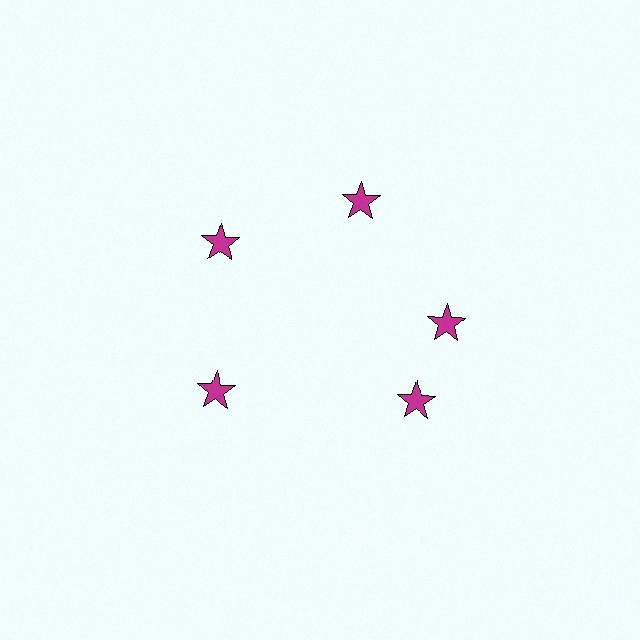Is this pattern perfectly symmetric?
No. The 5 magenta stars are arranged in a ring, but one element near the 5 o'clock position is rotated out of alignment along the ring, breaking the 5-fold rotational symmetry.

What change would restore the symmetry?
The symmetry would be restored by rotating it back into even spacing with its neighbors so that all 5 stars sit at equal angles and equal distance from the center.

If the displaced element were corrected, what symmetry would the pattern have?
It would have 5-fold rotational symmetry — the pattern would map onto itself every 72 degrees.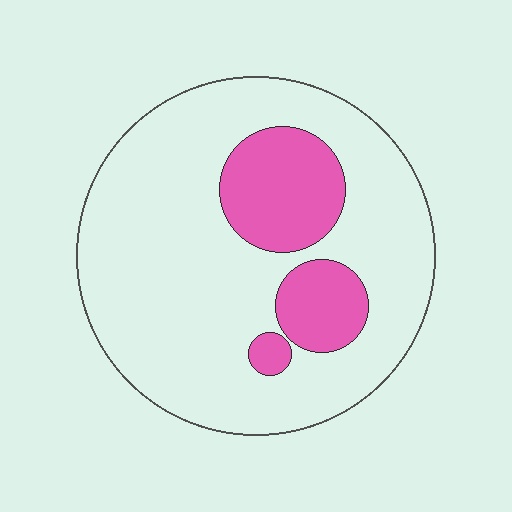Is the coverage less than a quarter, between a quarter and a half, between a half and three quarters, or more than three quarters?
Less than a quarter.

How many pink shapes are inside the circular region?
3.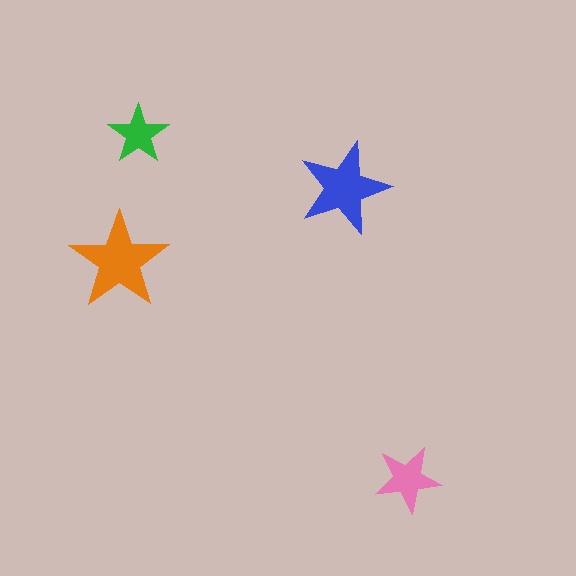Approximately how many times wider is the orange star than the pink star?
About 1.5 times wider.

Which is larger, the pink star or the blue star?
The blue one.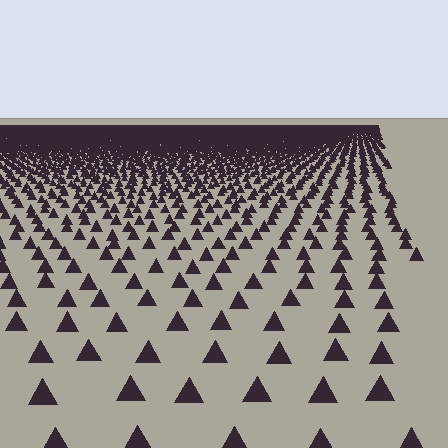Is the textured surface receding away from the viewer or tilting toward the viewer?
The surface is receding away from the viewer. Texture elements get smaller and denser toward the top.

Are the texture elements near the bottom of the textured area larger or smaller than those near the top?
Larger. Near the bottom, elements are closer to the viewer and appear at a bigger on-screen size.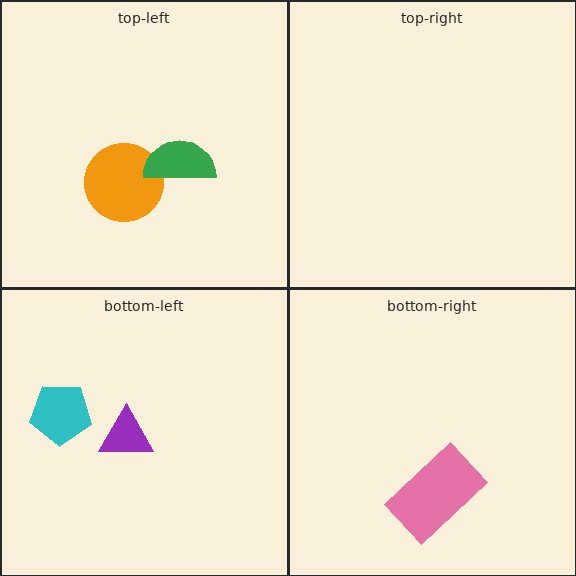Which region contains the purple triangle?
The bottom-left region.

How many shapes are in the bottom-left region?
2.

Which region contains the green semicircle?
The top-left region.